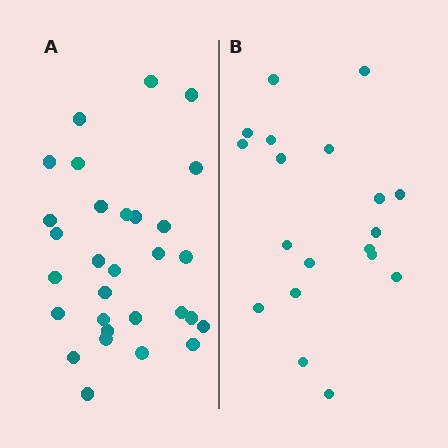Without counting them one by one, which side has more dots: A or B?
Region A (the left region) has more dots.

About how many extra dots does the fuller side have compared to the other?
Region A has roughly 12 or so more dots than region B.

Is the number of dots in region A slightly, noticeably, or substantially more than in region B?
Region A has substantially more. The ratio is roughly 1.6 to 1.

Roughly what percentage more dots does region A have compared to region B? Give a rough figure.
About 60% more.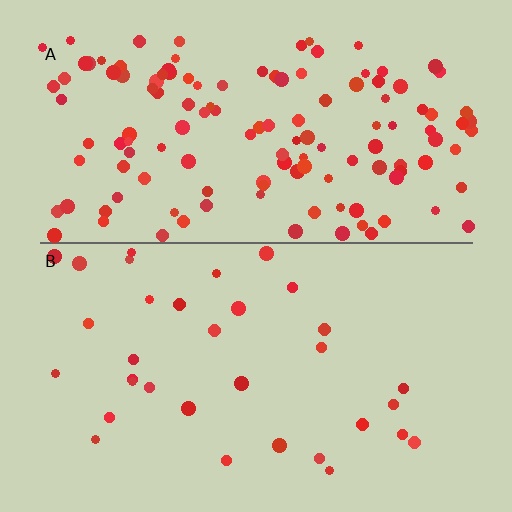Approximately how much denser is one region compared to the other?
Approximately 3.9× — region A over region B.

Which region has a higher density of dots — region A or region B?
A (the top).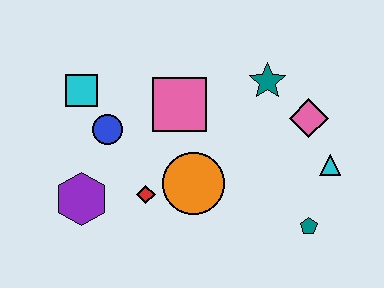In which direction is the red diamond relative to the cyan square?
The red diamond is below the cyan square.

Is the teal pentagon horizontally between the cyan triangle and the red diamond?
Yes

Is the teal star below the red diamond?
No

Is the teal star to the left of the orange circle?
No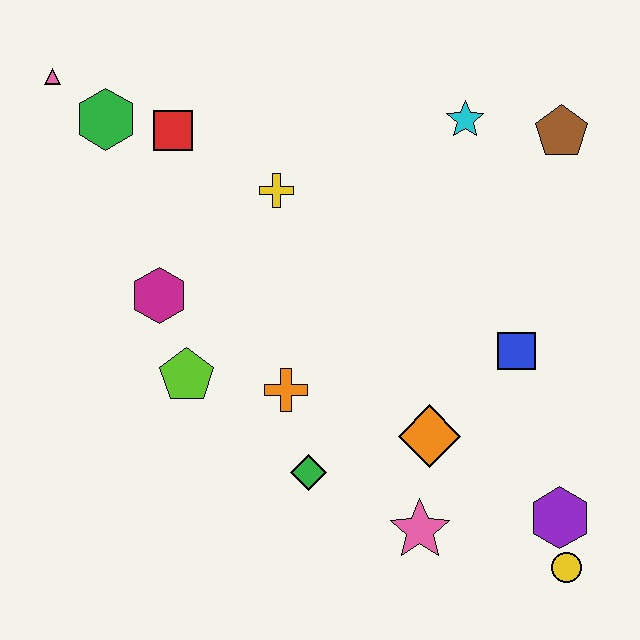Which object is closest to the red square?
The green hexagon is closest to the red square.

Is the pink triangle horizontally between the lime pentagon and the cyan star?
No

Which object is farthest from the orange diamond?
The pink triangle is farthest from the orange diamond.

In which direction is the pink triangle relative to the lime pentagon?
The pink triangle is above the lime pentagon.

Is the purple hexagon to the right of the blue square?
Yes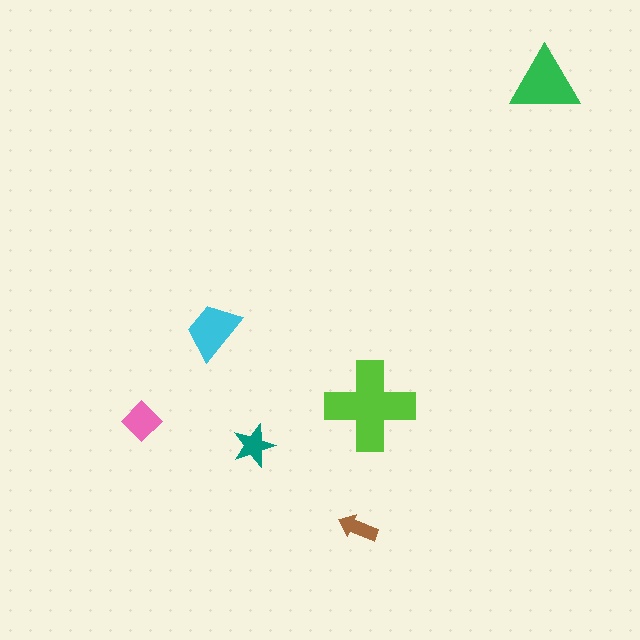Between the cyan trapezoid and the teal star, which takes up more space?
The cyan trapezoid.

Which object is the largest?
The lime cross.